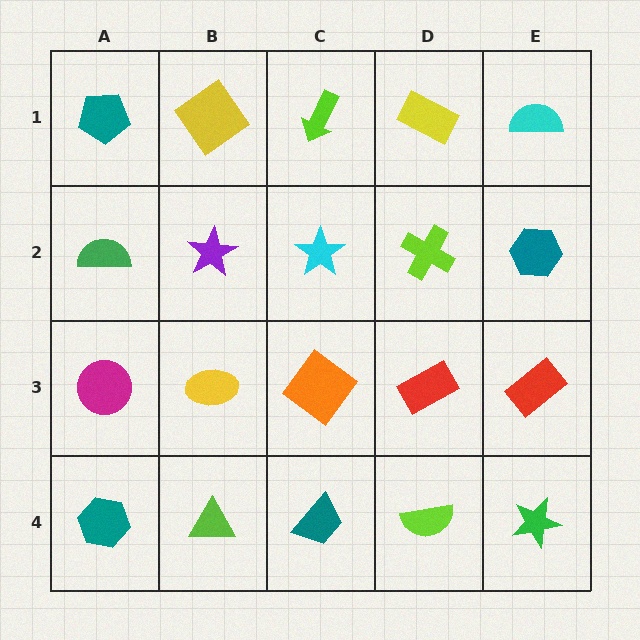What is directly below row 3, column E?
A green star.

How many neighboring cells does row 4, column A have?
2.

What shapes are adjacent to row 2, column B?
A yellow diamond (row 1, column B), a yellow ellipse (row 3, column B), a green semicircle (row 2, column A), a cyan star (row 2, column C).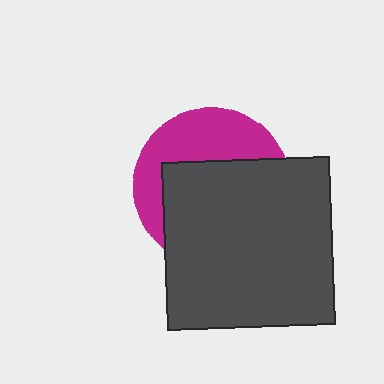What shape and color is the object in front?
The object in front is a dark gray square.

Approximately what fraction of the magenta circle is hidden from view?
Roughly 61% of the magenta circle is hidden behind the dark gray square.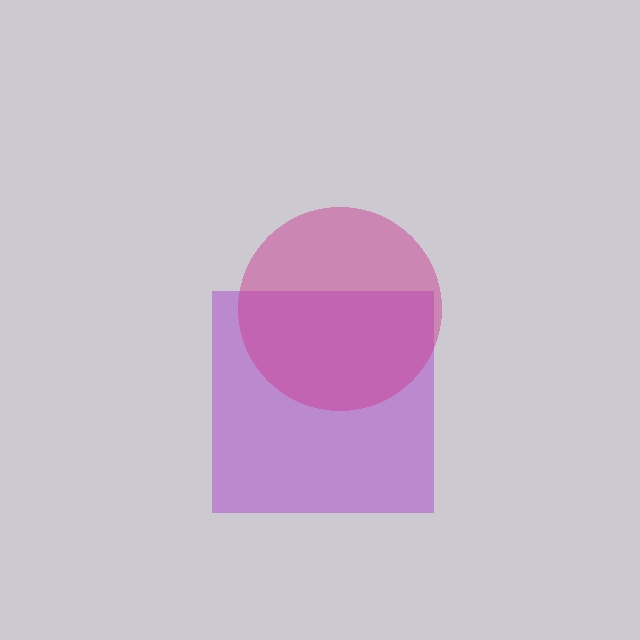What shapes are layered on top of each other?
The layered shapes are: a purple square, a magenta circle.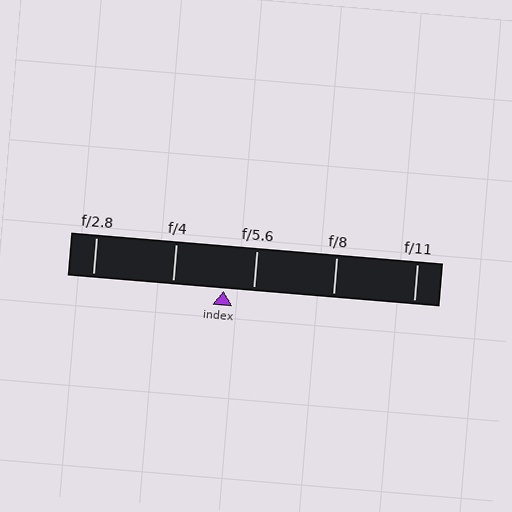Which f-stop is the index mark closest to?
The index mark is closest to f/5.6.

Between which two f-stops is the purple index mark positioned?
The index mark is between f/4 and f/5.6.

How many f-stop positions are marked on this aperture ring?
There are 5 f-stop positions marked.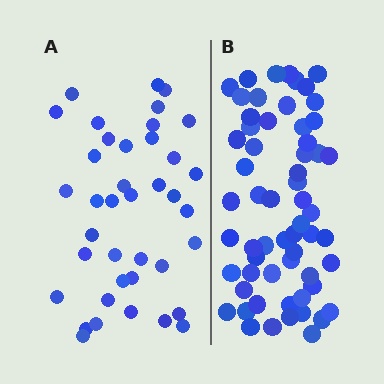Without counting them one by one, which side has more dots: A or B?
Region B (the right region) has more dots.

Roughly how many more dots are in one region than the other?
Region B has approximately 20 more dots than region A.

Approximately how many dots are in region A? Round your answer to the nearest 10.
About 40 dots. (The exact count is 39, which rounds to 40.)